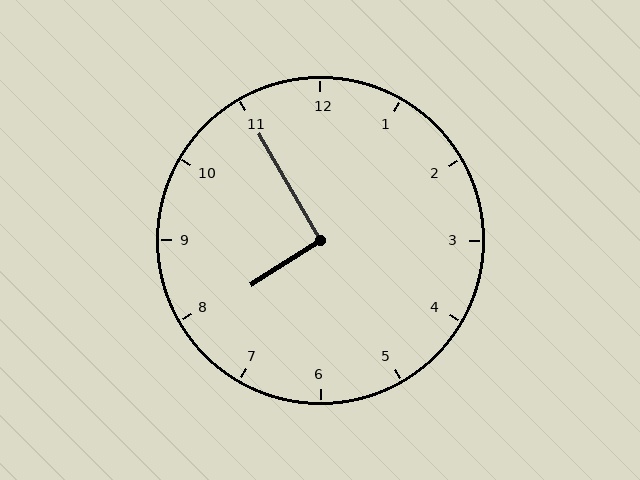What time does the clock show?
7:55.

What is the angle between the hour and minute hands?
Approximately 92 degrees.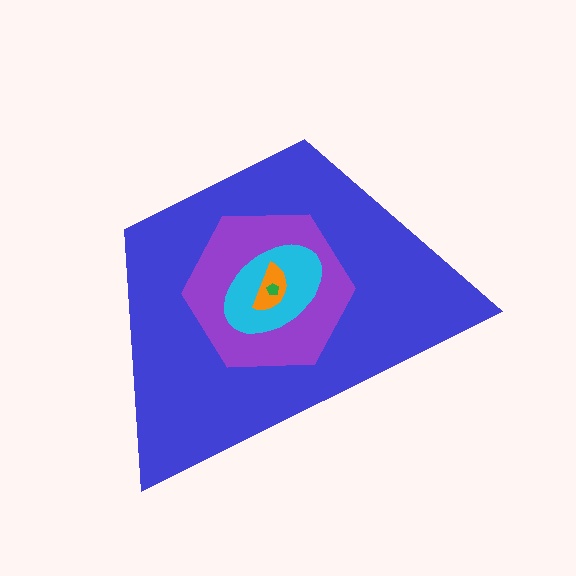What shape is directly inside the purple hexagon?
The cyan ellipse.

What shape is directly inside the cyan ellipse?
The orange semicircle.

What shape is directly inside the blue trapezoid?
The purple hexagon.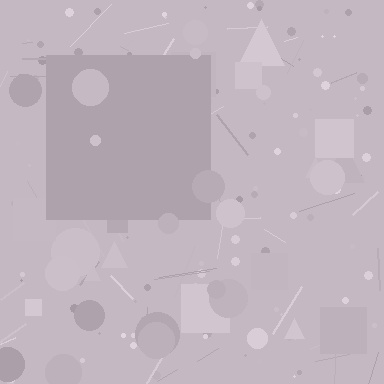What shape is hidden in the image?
A square is hidden in the image.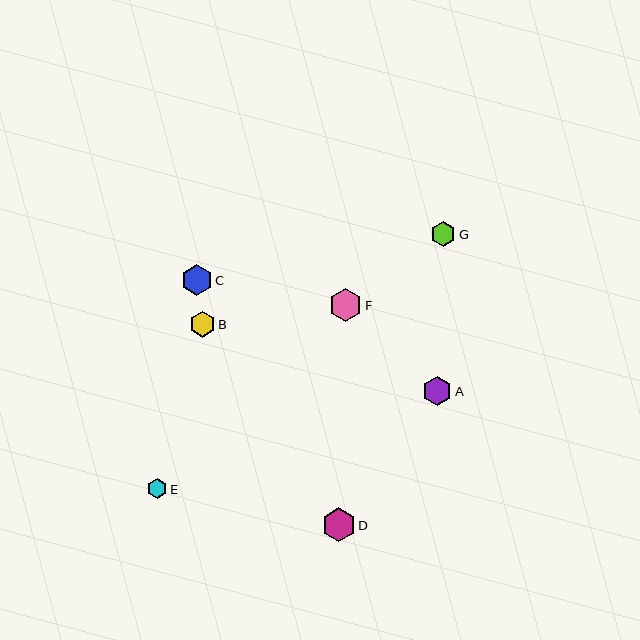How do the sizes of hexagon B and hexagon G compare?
Hexagon B and hexagon G are approximately the same size.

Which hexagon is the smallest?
Hexagon E is the smallest with a size of approximately 20 pixels.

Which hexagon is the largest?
Hexagon D is the largest with a size of approximately 34 pixels.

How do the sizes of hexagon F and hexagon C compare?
Hexagon F and hexagon C are approximately the same size.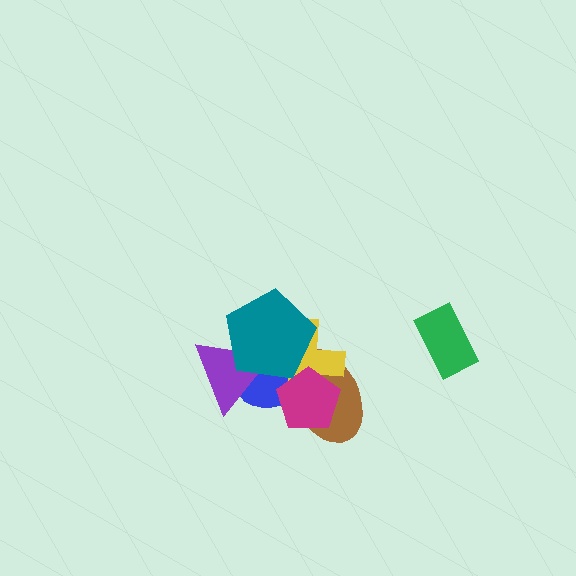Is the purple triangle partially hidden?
Yes, it is partially covered by another shape.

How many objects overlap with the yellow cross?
5 objects overlap with the yellow cross.